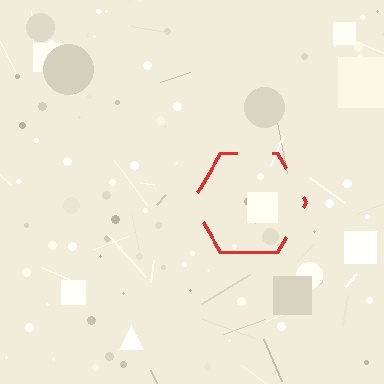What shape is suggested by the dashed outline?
The dashed outline suggests a hexagon.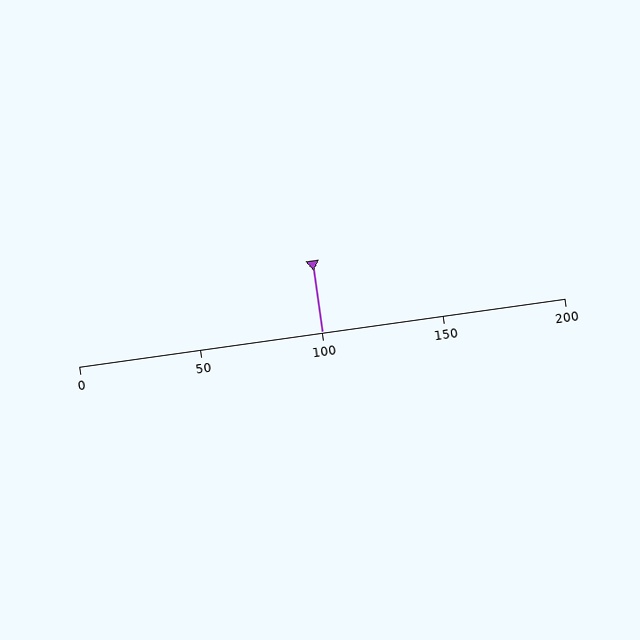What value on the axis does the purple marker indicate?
The marker indicates approximately 100.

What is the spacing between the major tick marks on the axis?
The major ticks are spaced 50 apart.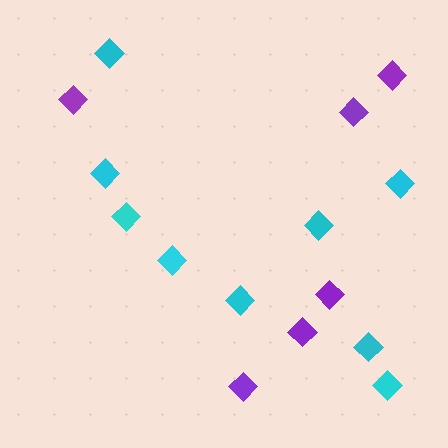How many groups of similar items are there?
There are 2 groups: one group of purple diamonds (6) and one group of cyan diamonds (9).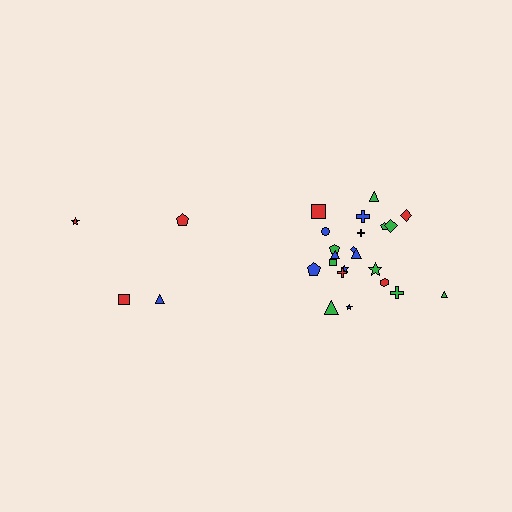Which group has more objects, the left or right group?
The right group.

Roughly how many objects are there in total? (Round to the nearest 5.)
Roughly 25 objects in total.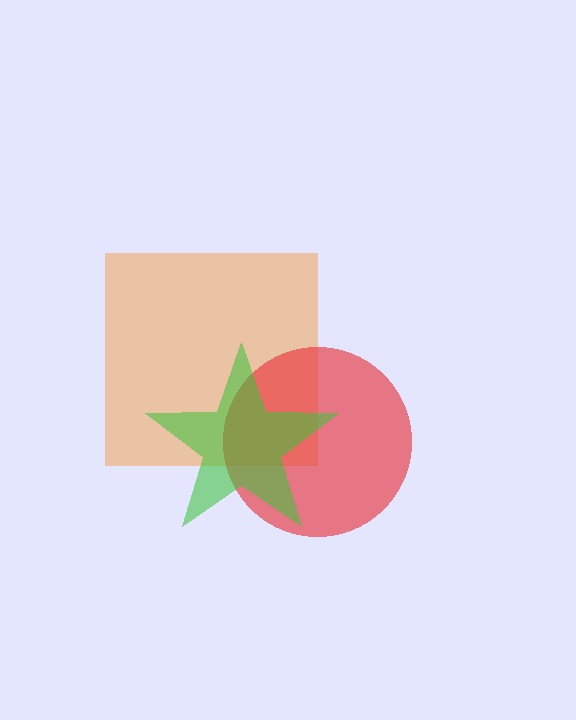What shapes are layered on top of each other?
The layered shapes are: an orange square, a red circle, a green star.